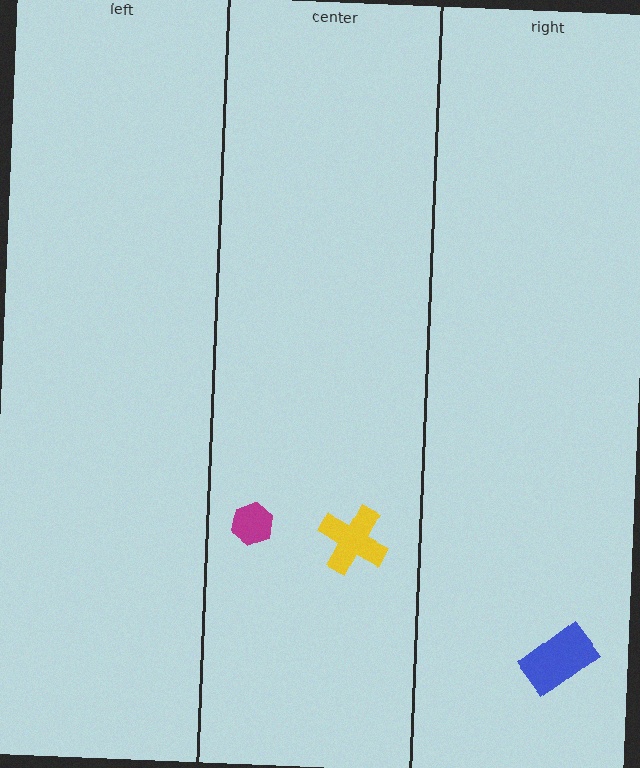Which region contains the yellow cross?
The center region.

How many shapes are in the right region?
1.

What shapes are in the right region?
The blue rectangle.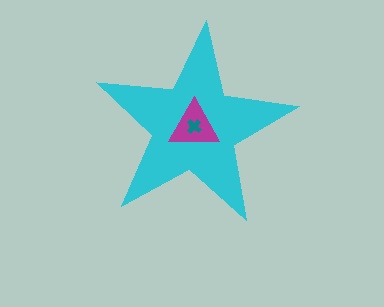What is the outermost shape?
The cyan star.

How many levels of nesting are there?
3.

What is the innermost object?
The teal cross.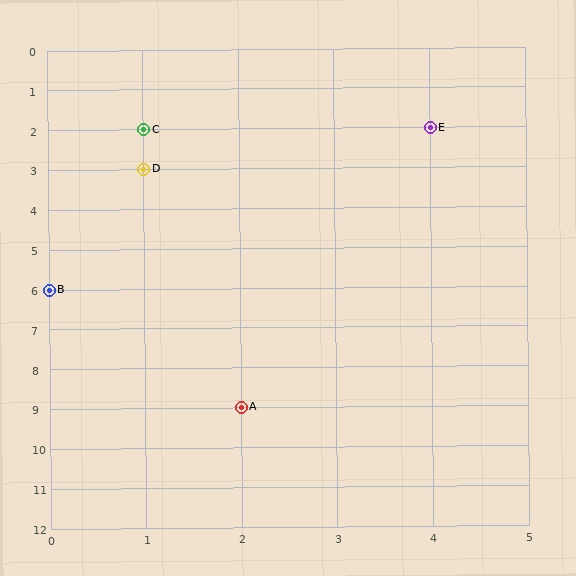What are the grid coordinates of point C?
Point C is at grid coordinates (1, 2).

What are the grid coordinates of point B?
Point B is at grid coordinates (0, 6).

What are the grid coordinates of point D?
Point D is at grid coordinates (1, 3).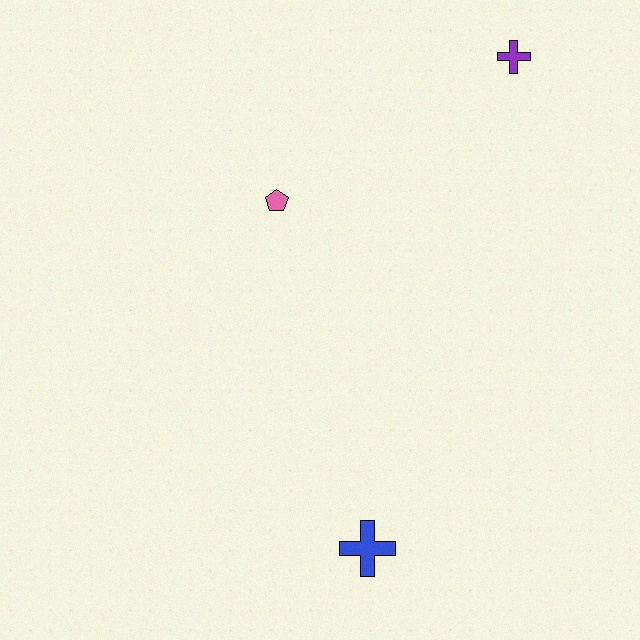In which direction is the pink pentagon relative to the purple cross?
The pink pentagon is to the left of the purple cross.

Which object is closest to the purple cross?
The pink pentagon is closest to the purple cross.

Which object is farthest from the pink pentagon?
The blue cross is farthest from the pink pentagon.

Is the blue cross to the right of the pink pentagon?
Yes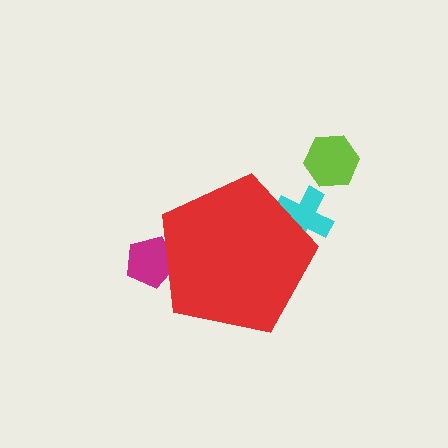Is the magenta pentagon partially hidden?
Yes, the magenta pentagon is partially hidden behind the red pentagon.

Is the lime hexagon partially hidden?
No, the lime hexagon is fully visible.